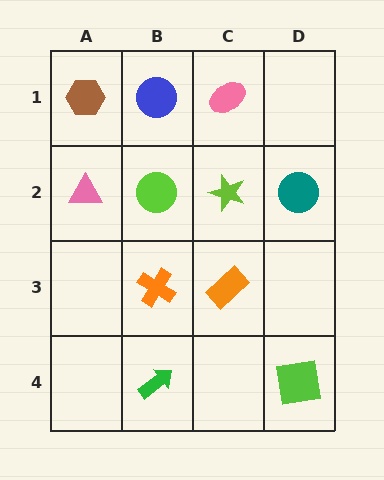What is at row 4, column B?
A green arrow.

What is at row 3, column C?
An orange rectangle.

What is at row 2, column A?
A pink triangle.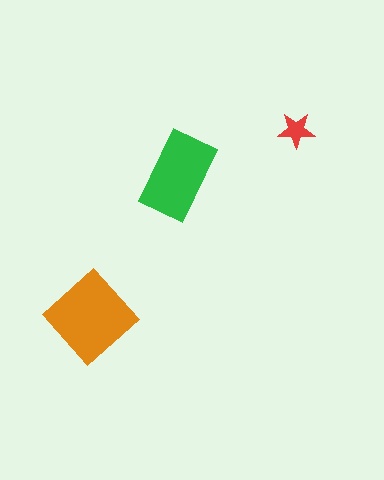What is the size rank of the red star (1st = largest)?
3rd.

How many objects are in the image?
There are 3 objects in the image.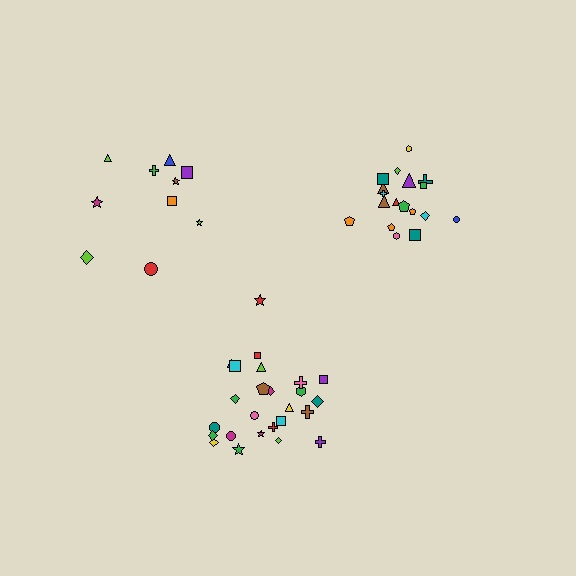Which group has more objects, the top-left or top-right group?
The top-right group.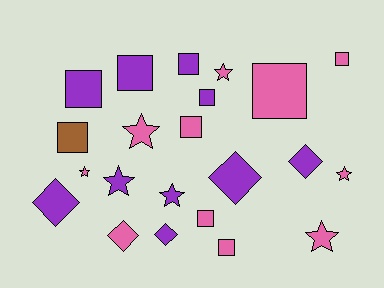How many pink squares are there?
There are 5 pink squares.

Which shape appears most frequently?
Square, with 10 objects.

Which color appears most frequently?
Pink, with 11 objects.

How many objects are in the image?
There are 22 objects.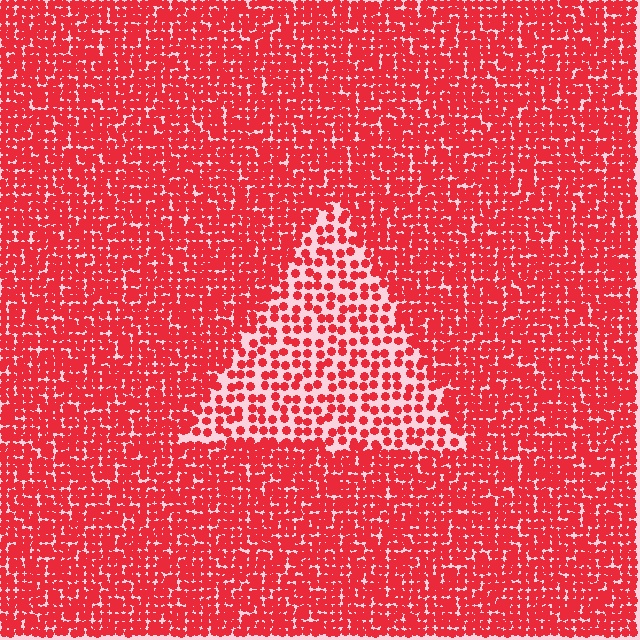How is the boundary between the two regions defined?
The boundary is defined by a change in element density (approximately 2.1x ratio). All elements are the same color, size, and shape.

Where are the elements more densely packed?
The elements are more densely packed outside the triangle boundary.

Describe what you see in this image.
The image contains small red elements arranged at two different densities. A triangle-shaped region is visible where the elements are less densely packed than the surrounding area.